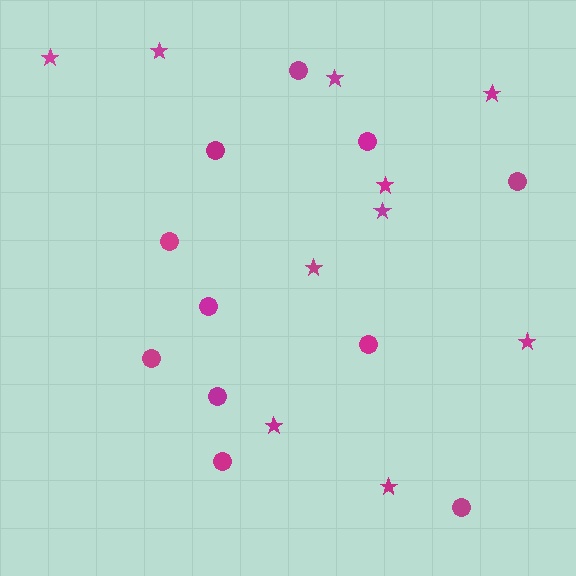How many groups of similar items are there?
There are 2 groups: one group of stars (10) and one group of circles (11).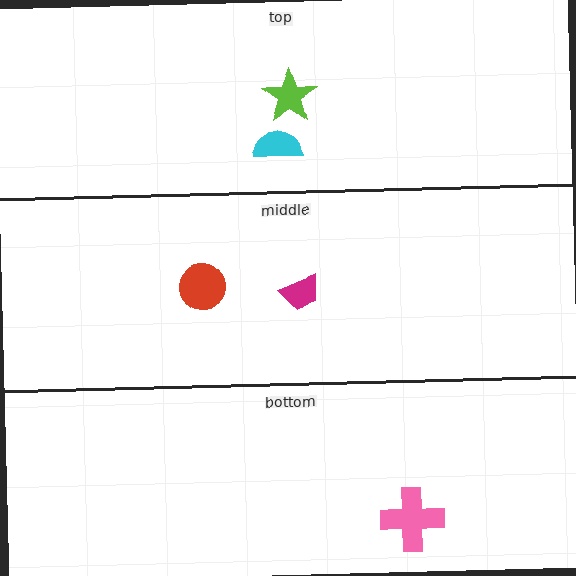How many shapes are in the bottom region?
1.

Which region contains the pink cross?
The bottom region.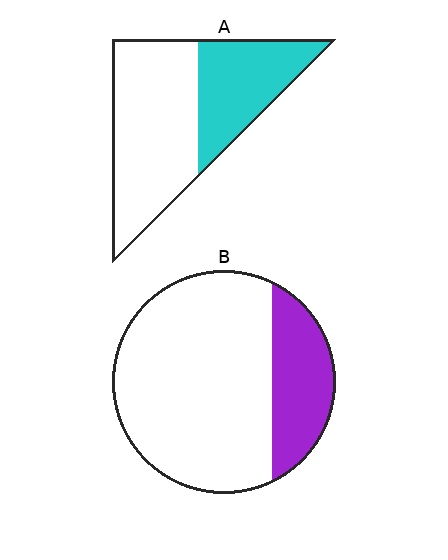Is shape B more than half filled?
No.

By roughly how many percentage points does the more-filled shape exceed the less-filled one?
By roughly 15 percentage points (A over B).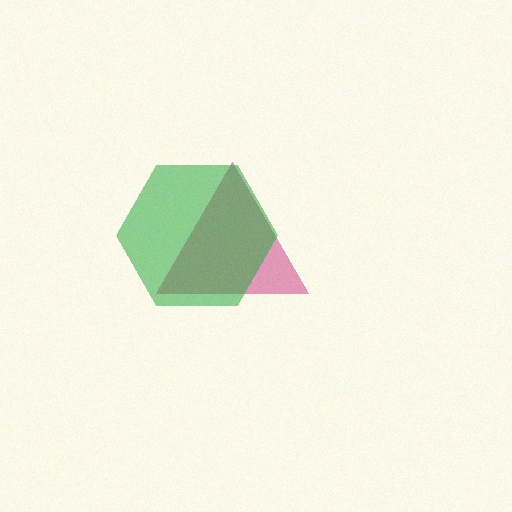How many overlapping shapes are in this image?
There are 2 overlapping shapes in the image.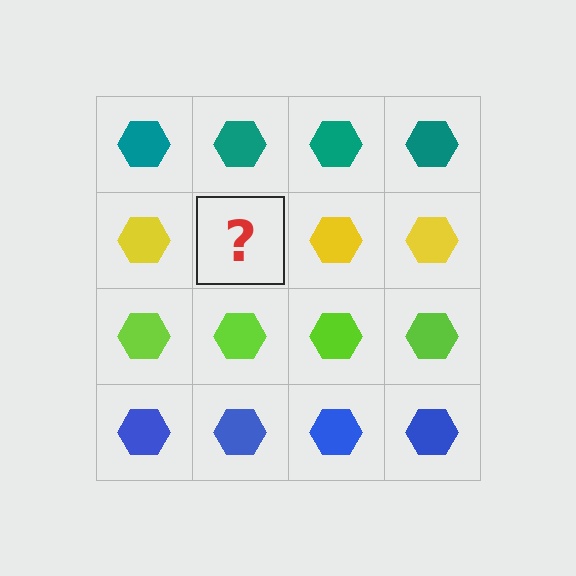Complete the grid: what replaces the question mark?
The question mark should be replaced with a yellow hexagon.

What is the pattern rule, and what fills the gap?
The rule is that each row has a consistent color. The gap should be filled with a yellow hexagon.